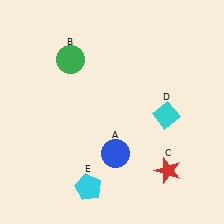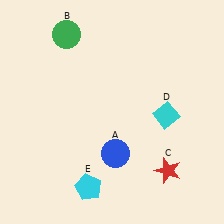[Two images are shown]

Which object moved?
The green circle (B) moved up.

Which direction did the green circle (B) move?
The green circle (B) moved up.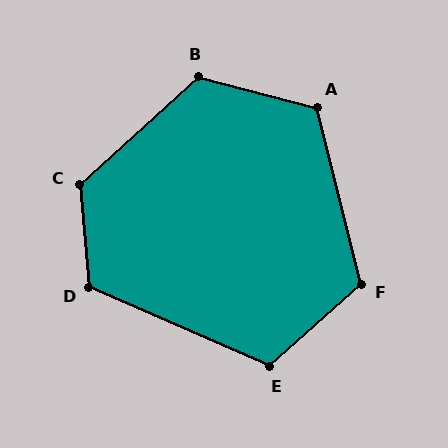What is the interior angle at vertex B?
Approximately 123 degrees (obtuse).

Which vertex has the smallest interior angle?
E, at approximately 114 degrees.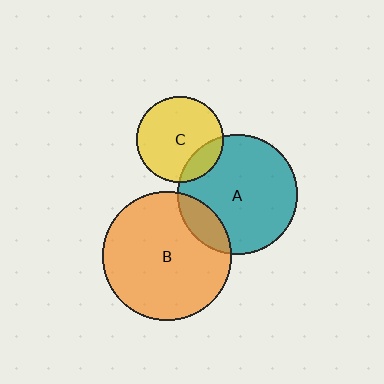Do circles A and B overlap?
Yes.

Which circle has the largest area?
Circle B (orange).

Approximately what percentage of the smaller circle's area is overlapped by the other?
Approximately 15%.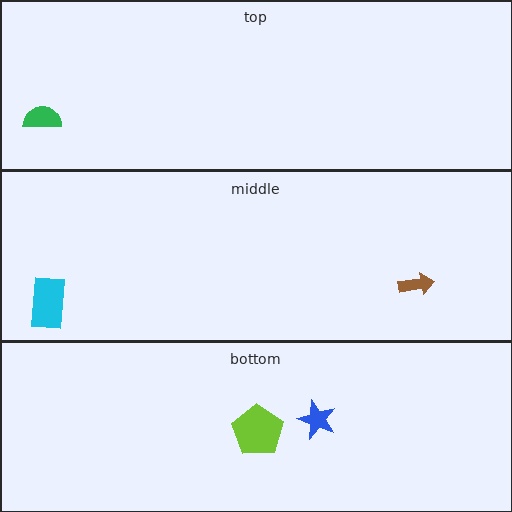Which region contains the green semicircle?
The top region.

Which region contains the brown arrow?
The middle region.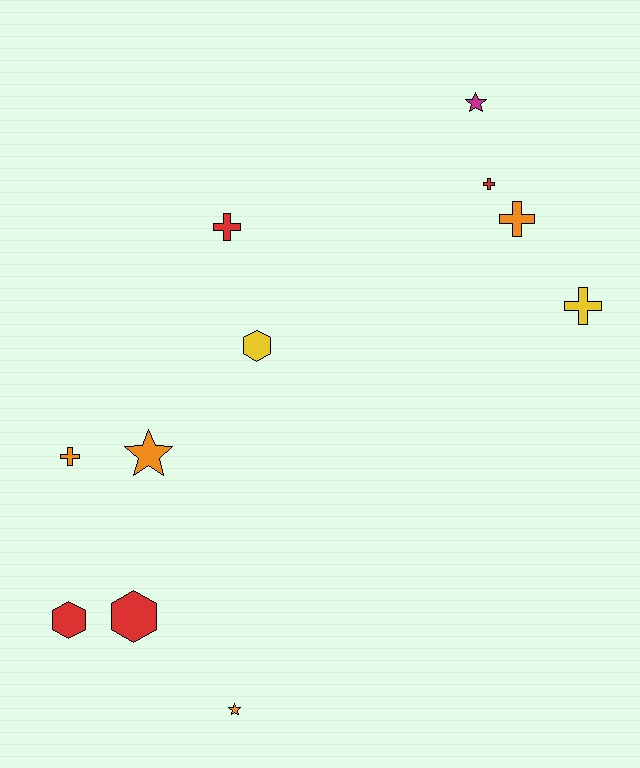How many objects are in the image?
There are 11 objects.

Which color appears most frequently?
Red, with 4 objects.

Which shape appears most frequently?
Cross, with 5 objects.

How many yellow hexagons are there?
There is 1 yellow hexagon.